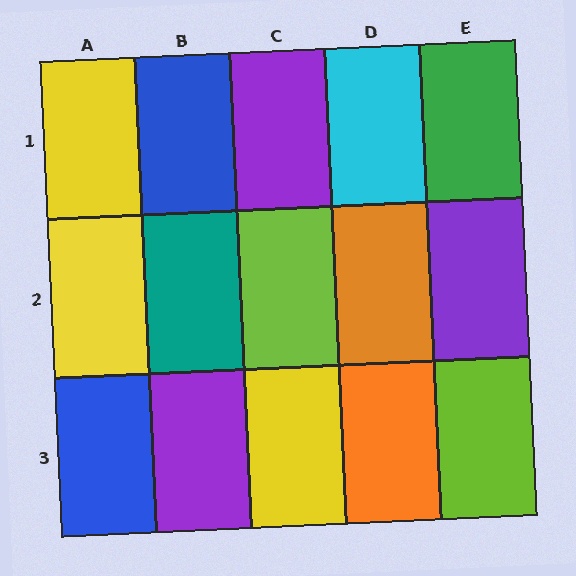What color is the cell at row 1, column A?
Yellow.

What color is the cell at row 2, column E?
Purple.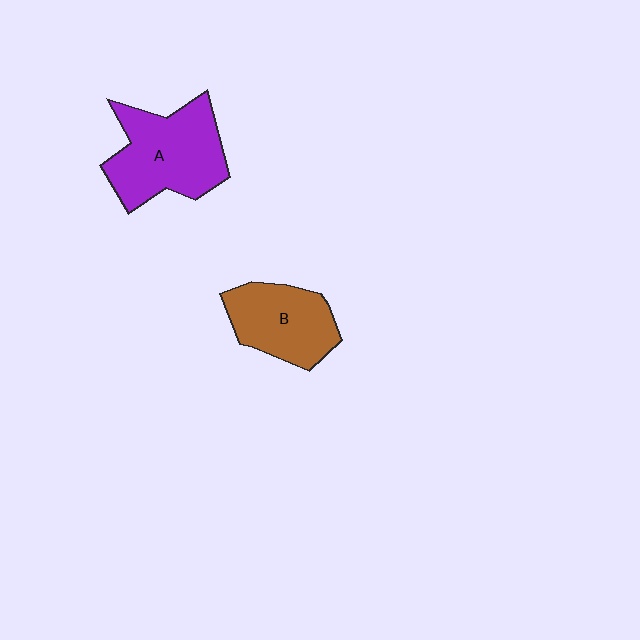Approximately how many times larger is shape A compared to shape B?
Approximately 1.3 times.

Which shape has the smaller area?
Shape B (brown).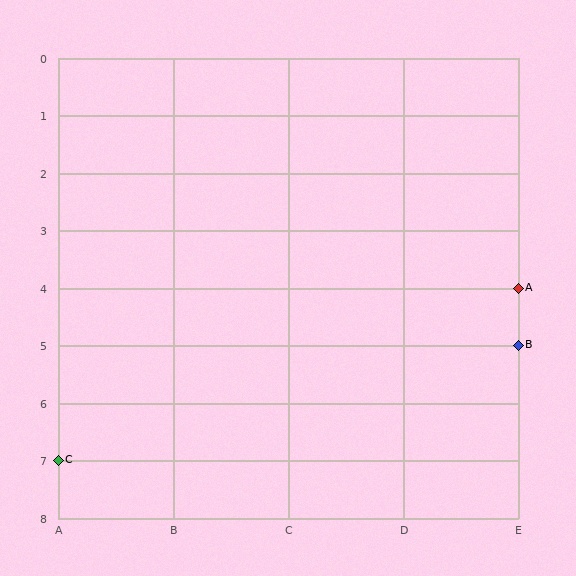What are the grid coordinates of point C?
Point C is at grid coordinates (A, 7).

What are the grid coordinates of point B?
Point B is at grid coordinates (E, 5).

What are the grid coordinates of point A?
Point A is at grid coordinates (E, 4).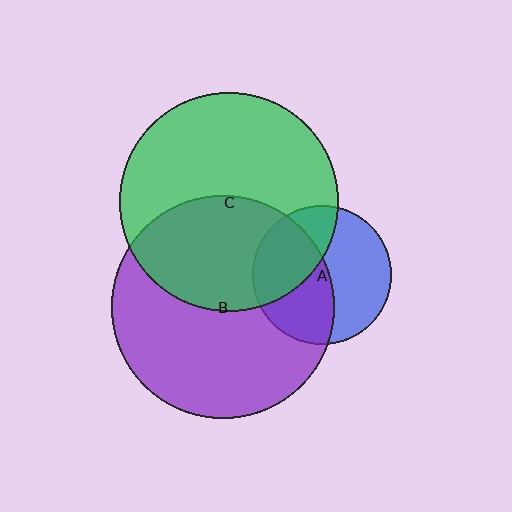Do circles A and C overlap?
Yes.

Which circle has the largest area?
Circle B (purple).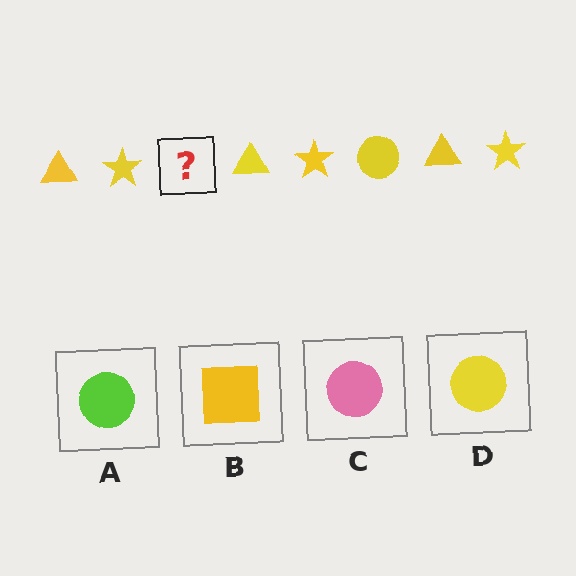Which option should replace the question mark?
Option D.